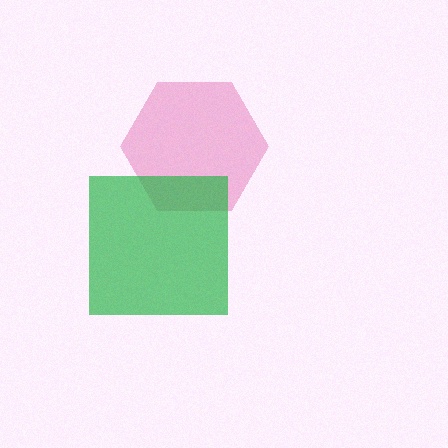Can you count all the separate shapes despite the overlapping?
Yes, there are 2 separate shapes.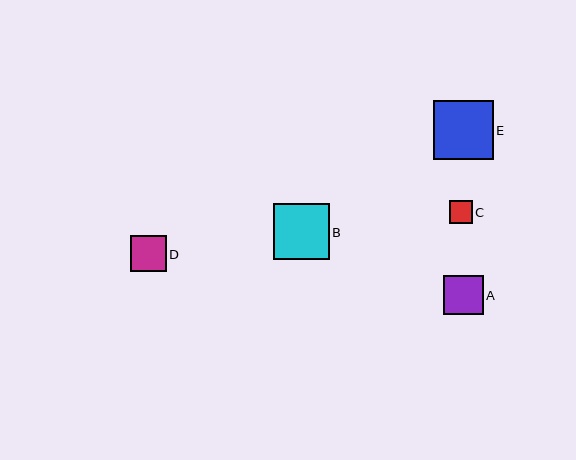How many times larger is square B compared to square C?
Square B is approximately 2.4 times the size of square C.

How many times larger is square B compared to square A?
Square B is approximately 1.4 times the size of square A.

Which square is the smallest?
Square C is the smallest with a size of approximately 23 pixels.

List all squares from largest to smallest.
From largest to smallest: E, B, A, D, C.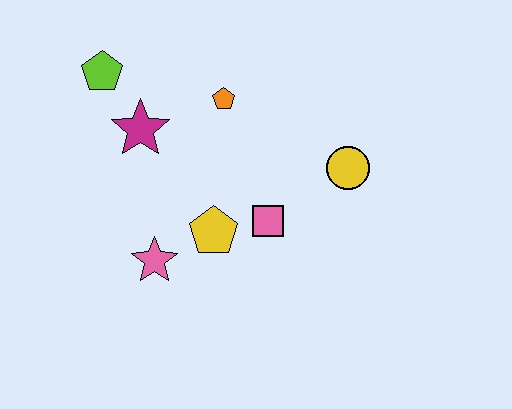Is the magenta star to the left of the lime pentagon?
No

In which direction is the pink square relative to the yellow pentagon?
The pink square is to the right of the yellow pentagon.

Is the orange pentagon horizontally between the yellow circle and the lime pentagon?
Yes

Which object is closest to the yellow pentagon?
The pink square is closest to the yellow pentagon.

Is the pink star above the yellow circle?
No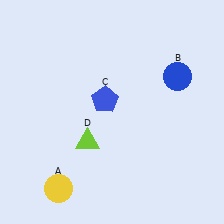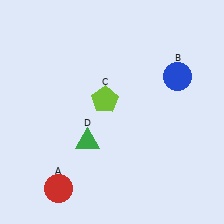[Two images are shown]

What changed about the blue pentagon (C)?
In Image 1, C is blue. In Image 2, it changed to lime.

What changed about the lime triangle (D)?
In Image 1, D is lime. In Image 2, it changed to green.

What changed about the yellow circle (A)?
In Image 1, A is yellow. In Image 2, it changed to red.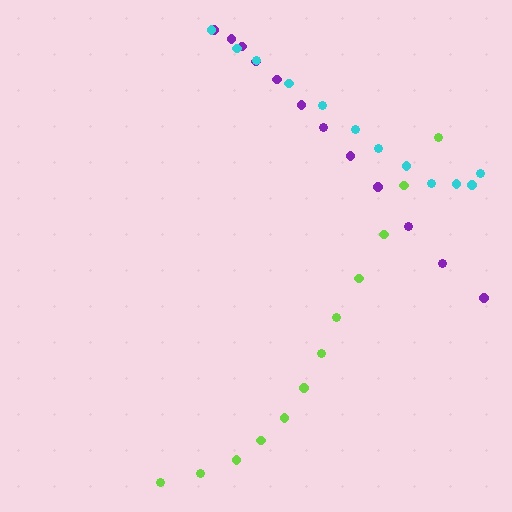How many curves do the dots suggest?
There are 3 distinct paths.